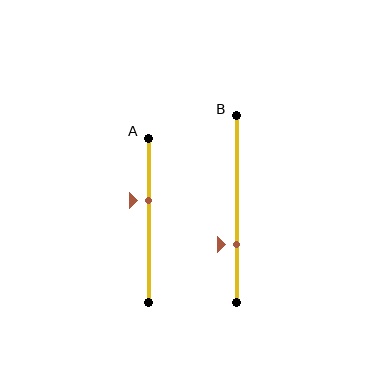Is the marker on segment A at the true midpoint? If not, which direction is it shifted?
No, the marker on segment A is shifted upward by about 12% of the segment length.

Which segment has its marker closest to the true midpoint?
Segment A has its marker closest to the true midpoint.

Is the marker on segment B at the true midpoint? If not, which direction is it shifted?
No, the marker on segment B is shifted downward by about 19% of the segment length.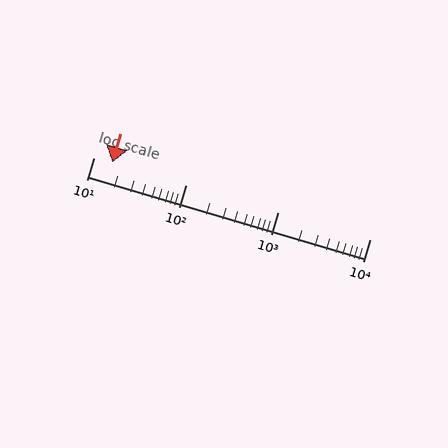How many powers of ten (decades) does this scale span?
The scale spans 3 decades, from 10 to 10000.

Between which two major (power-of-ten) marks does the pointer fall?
The pointer is between 10 and 100.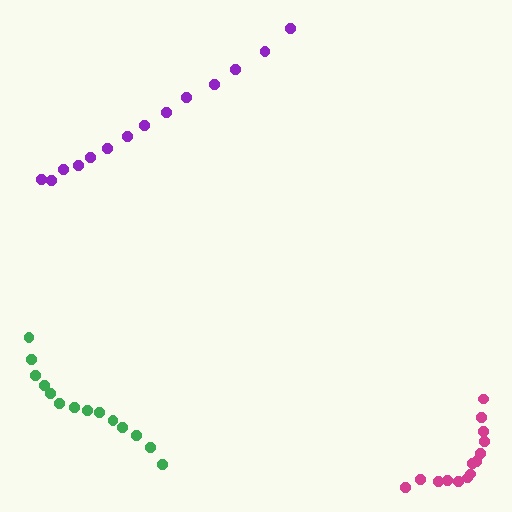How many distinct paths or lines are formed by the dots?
There are 3 distinct paths.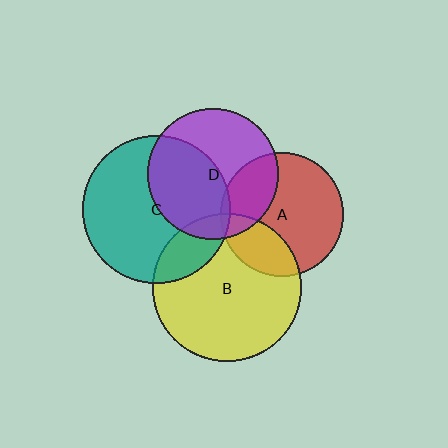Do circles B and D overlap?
Yes.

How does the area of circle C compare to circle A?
Approximately 1.4 times.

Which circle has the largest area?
Circle B (yellow).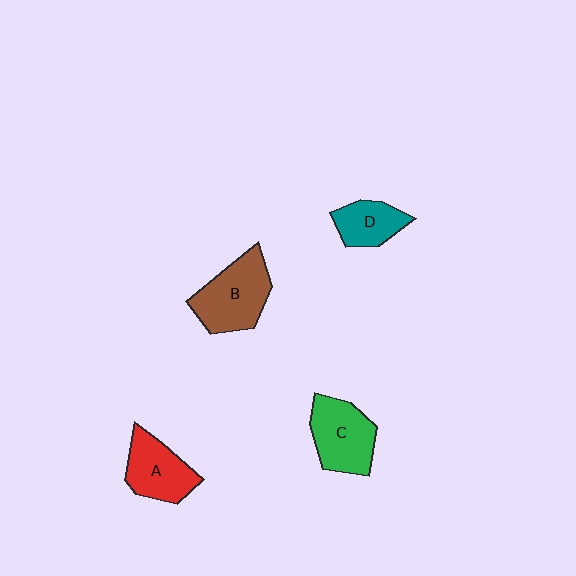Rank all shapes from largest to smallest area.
From largest to smallest: B (brown), C (green), A (red), D (teal).